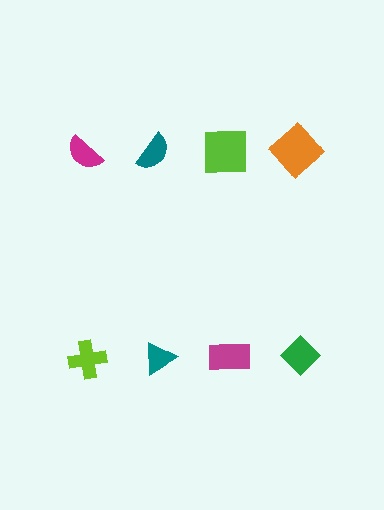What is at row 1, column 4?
An orange diamond.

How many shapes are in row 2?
4 shapes.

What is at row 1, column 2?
A teal semicircle.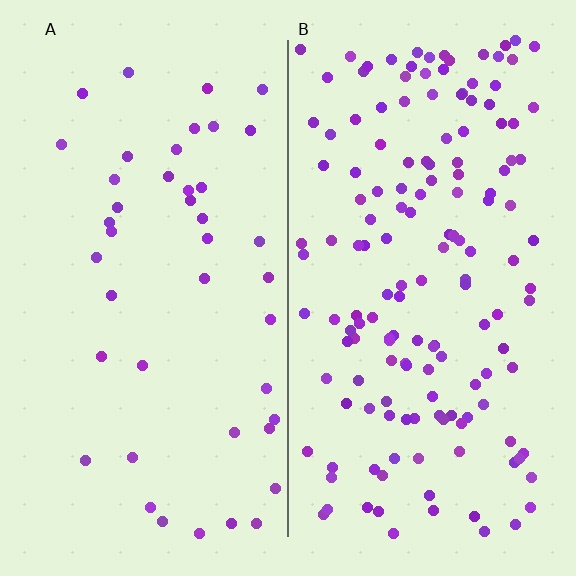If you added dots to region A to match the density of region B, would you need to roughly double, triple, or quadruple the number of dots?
Approximately quadruple.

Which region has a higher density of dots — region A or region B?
B (the right).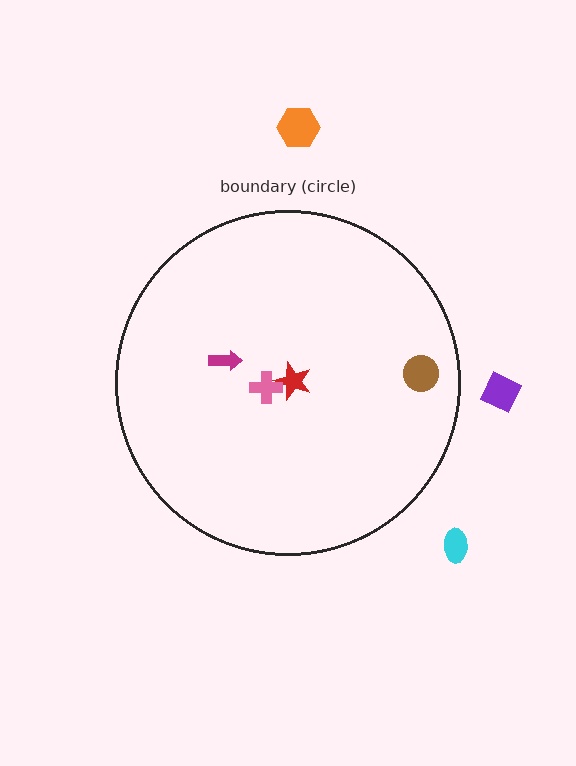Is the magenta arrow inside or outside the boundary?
Inside.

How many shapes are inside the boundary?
4 inside, 3 outside.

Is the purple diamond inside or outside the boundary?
Outside.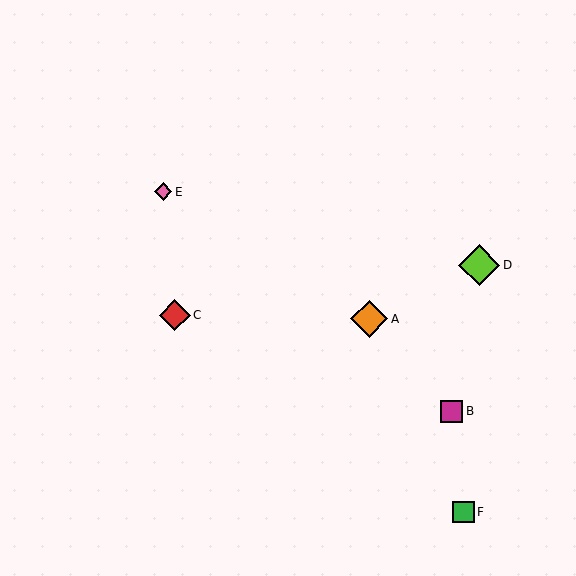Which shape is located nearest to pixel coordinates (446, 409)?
The magenta square (labeled B) at (452, 411) is nearest to that location.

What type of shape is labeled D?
Shape D is a lime diamond.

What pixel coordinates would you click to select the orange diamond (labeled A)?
Click at (369, 319) to select the orange diamond A.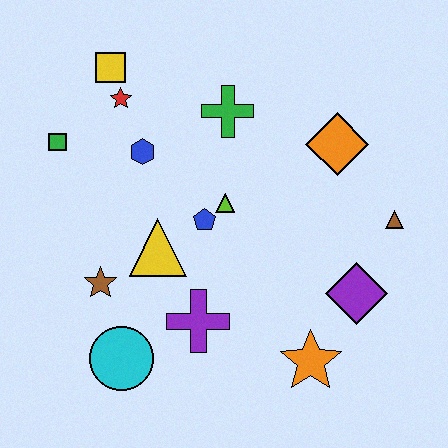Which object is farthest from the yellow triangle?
The brown triangle is farthest from the yellow triangle.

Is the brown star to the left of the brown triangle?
Yes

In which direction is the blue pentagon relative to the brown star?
The blue pentagon is to the right of the brown star.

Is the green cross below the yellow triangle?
No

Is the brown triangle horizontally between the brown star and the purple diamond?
No